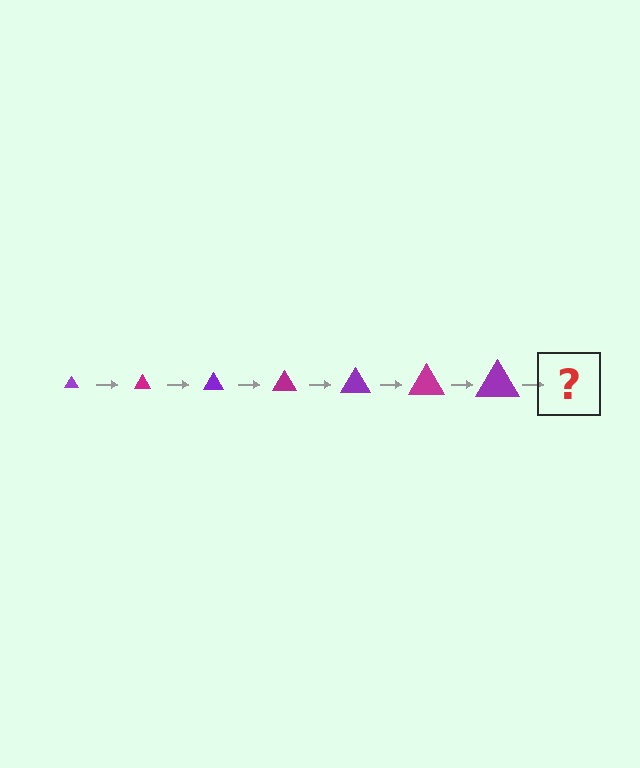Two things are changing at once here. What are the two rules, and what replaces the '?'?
The two rules are that the triangle grows larger each step and the color cycles through purple and magenta. The '?' should be a magenta triangle, larger than the previous one.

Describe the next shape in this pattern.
It should be a magenta triangle, larger than the previous one.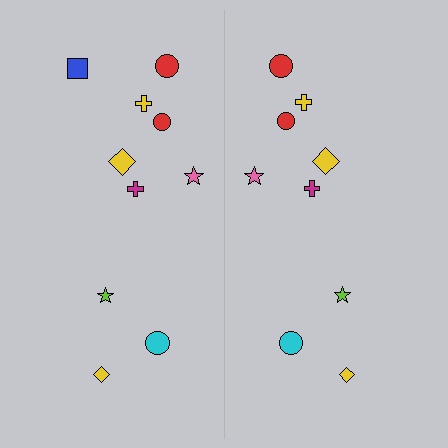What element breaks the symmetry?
A blue square is missing from the right side.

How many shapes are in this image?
There are 19 shapes in this image.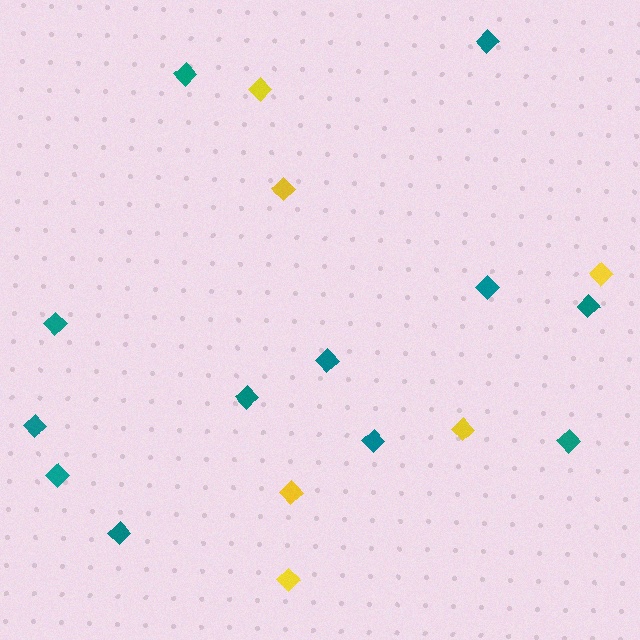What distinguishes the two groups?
There are 2 groups: one group of yellow diamonds (6) and one group of teal diamonds (12).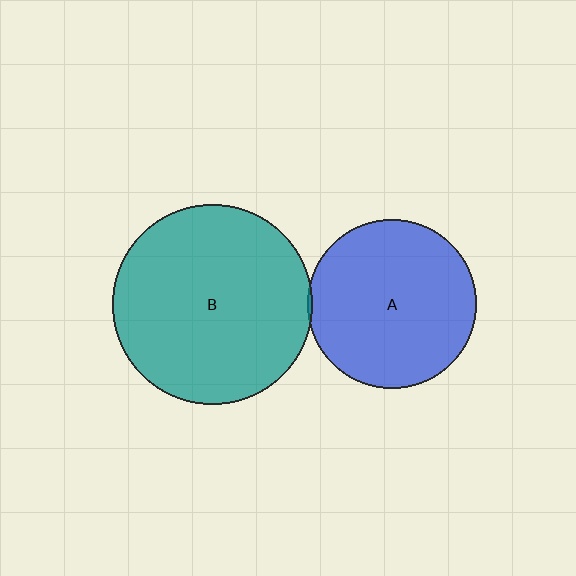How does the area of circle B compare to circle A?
Approximately 1.4 times.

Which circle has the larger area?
Circle B (teal).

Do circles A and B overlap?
Yes.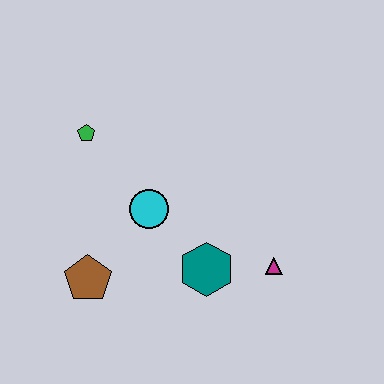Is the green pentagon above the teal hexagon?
Yes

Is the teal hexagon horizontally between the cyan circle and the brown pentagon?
No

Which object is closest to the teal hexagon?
The magenta triangle is closest to the teal hexagon.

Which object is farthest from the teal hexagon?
The green pentagon is farthest from the teal hexagon.